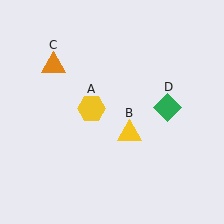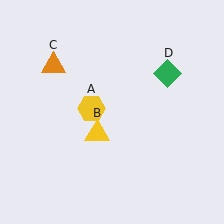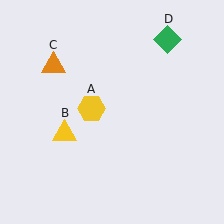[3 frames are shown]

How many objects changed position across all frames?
2 objects changed position: yellow triangle (object B), green diamond (object D).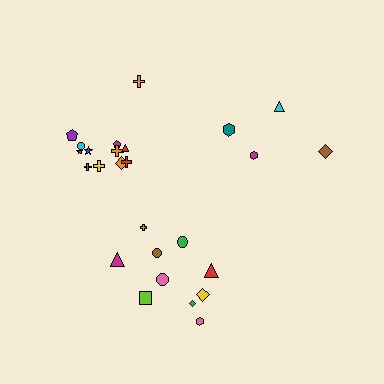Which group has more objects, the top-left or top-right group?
The top-left group.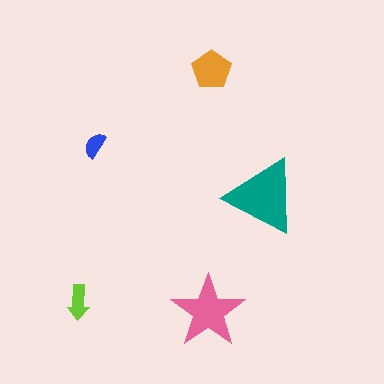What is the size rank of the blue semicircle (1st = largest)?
5th.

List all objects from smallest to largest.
The blue semicircle, the lime arrow, the orange pentagon, the pink star, the teal triangle.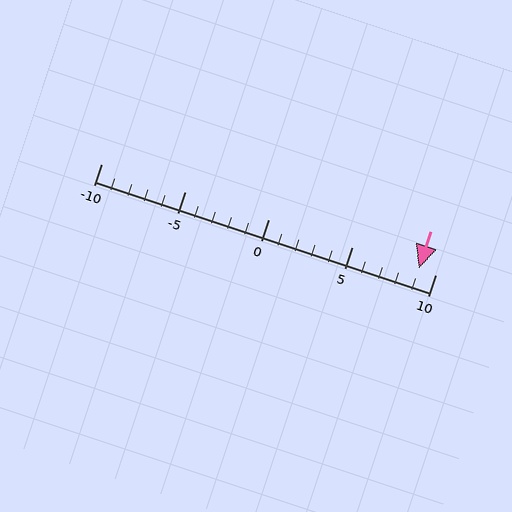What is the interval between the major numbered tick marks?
The major tick marks are spaced 5 units apart.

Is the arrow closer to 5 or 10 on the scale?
The arrow is closer to 10.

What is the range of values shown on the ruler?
The ruler shows values from -10 to 10.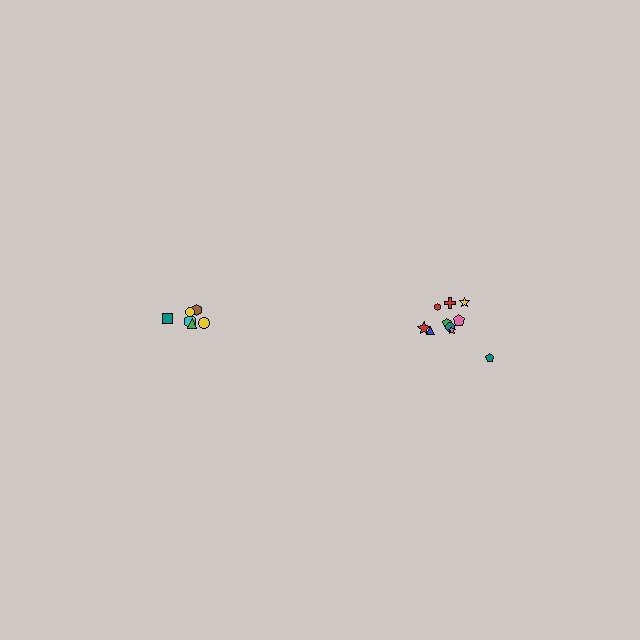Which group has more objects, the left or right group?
The right group.